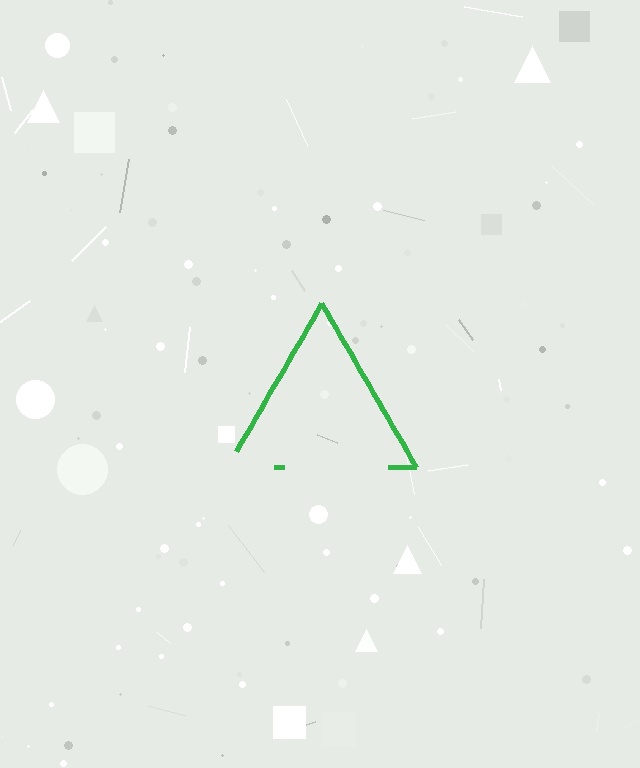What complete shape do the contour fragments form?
The contour fragments form a triangle.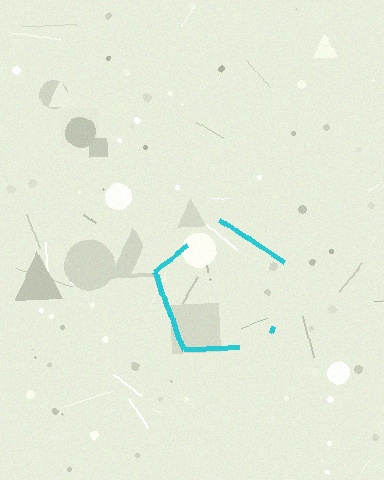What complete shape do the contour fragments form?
The contour fragments form a pentagon.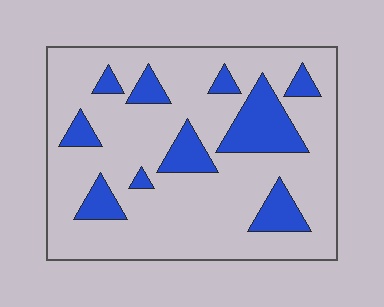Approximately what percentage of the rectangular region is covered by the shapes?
Approximately 20%.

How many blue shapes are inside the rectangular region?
10.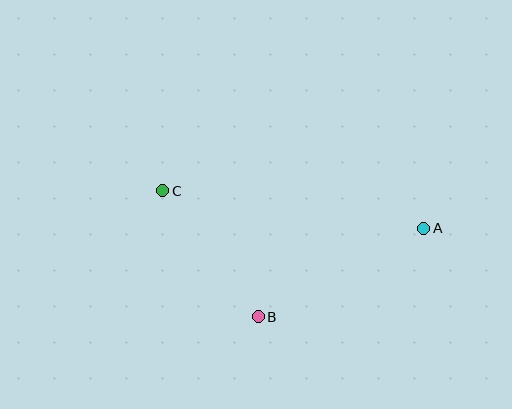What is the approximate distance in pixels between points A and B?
The distance between A and B is approximately 187 pixels.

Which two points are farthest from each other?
Points A and C are farthest from each other.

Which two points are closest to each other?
Points B and C are closest to each other.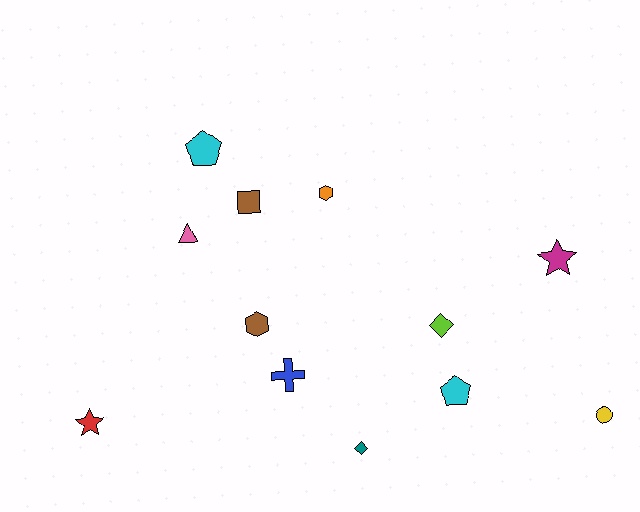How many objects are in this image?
There are 12 objects.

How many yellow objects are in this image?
There is 1 yellow object.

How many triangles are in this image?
There is 1 triangle.